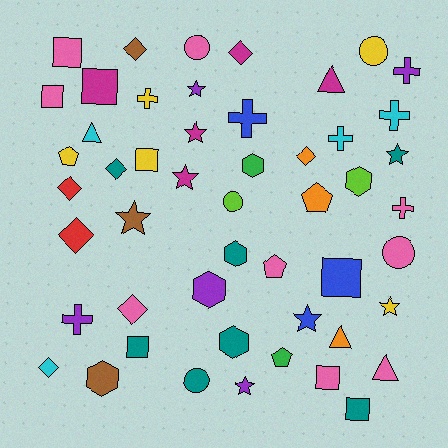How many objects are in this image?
There are 50 objects.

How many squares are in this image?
There are 8 squares.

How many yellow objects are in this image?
There are 5 yellow objects.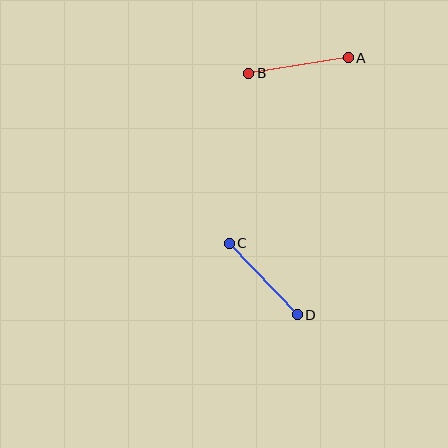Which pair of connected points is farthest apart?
Points A and B are farthest apart.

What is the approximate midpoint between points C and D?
The midpoint is at approximately (263, 279) pixels.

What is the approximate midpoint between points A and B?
The midpoint is at approximately (298, 65) pixels.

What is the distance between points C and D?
The distance is approximately 99 pixels.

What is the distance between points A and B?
The distance is approximately 101 pixels.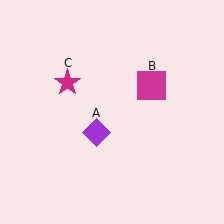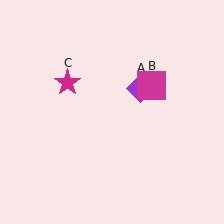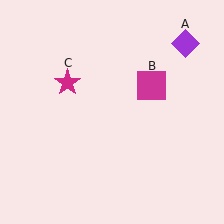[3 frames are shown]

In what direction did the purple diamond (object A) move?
The purple diamond (object A) moved up and to the right.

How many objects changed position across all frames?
1 object changed position: purple diamond (object A).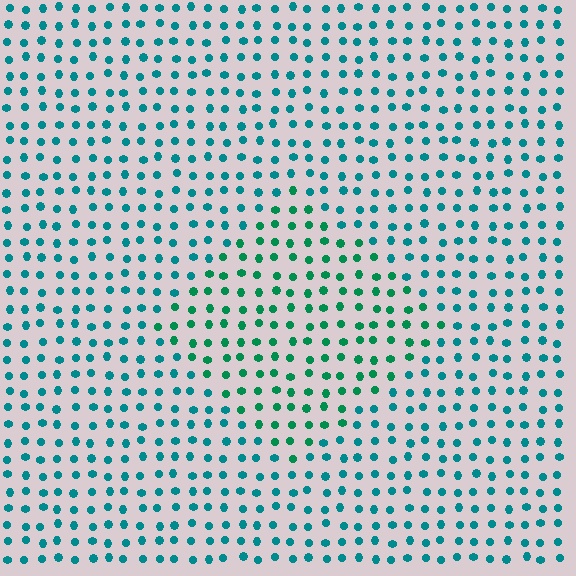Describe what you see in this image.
The image is filled with small teal elements in a uniform arrangement. A diamond-shaped region is visible where the elements are tinted to a slightly different hue, forming a subtle color boundary.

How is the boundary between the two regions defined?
The boundary is defined purely by a slight shift in hue (about 29 degrees). Spacing, size, and orientation are identical on both sides.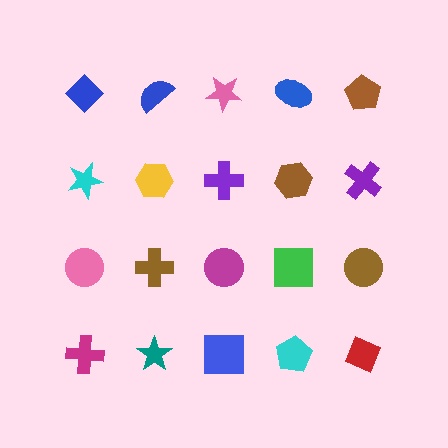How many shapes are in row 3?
5 shapes.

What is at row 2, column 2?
A yellow hexagon.